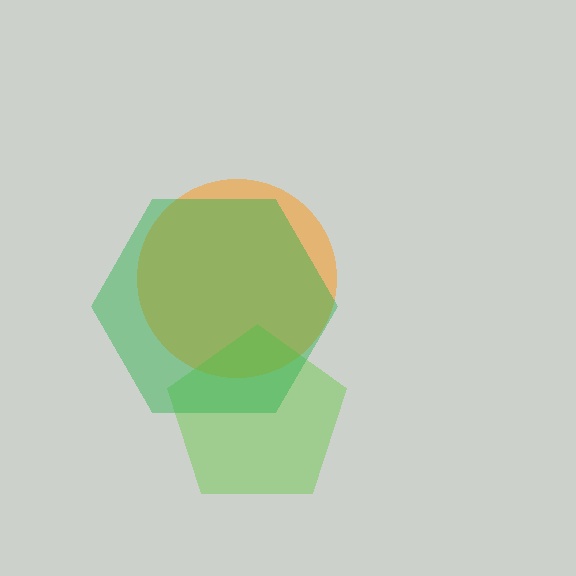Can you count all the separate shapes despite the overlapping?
Yes, there are 3 separate shapes.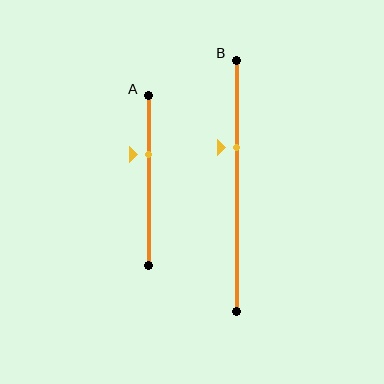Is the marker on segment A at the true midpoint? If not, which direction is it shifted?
No, the marker on segment A is shifted upward by about 15% of the segment length.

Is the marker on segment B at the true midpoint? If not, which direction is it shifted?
No, the marker on segment B is shifted upward by about 15% of the segment length.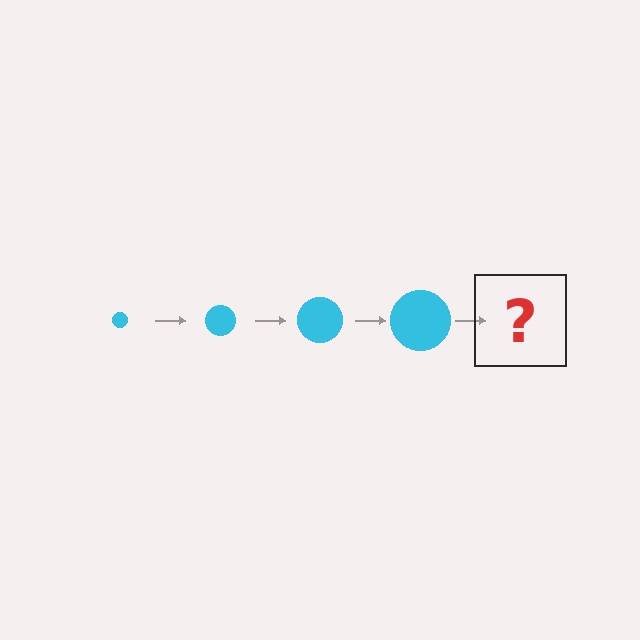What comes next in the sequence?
The next element should be a cyan circle, larger than the previous one.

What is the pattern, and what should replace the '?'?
The pattern is that the circle gets progressively larger each step. The '?' should be a cyan circle, larger than the previous one.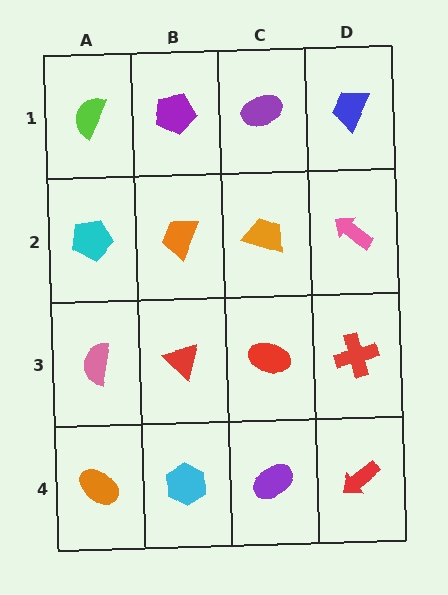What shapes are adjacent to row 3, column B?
An orange trapezoid (row 2, column B), a cyan hexagon (row 4, column B), a pink semicircle (row 3, column A), a red ellipse (row 3, column C).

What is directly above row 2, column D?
A blue trapezoid.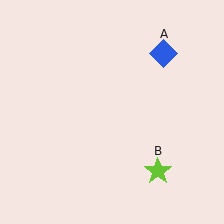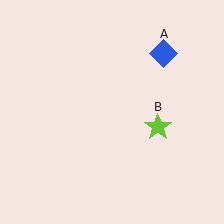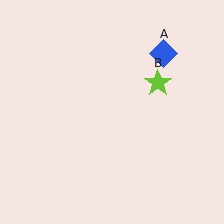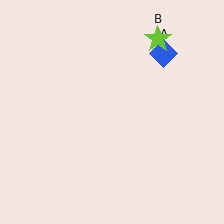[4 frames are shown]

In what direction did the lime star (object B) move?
The lime star (object B) moved up.